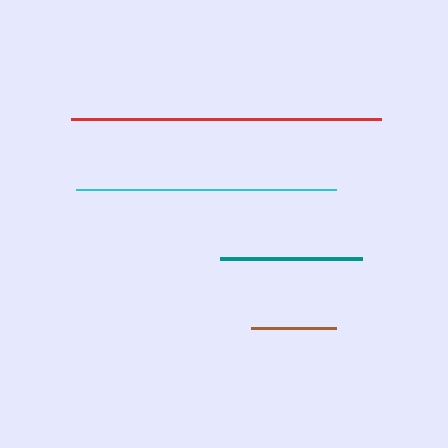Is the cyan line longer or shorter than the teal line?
The cyan line is longer than the teal line.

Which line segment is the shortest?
The brown line is the shortest at approximately 85 pixels.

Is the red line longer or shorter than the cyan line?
The red line is longer than the cyan line.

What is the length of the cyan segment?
The cyan segment is approximately 260 pixels long.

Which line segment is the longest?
The red line is the longest at approximately 310 pixels.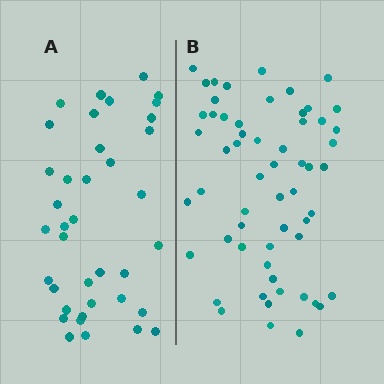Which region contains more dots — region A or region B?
Region B (the right region) has more dots.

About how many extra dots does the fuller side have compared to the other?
Region B has approximately 20 more dots than region A.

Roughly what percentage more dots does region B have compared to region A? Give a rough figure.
About 55% more.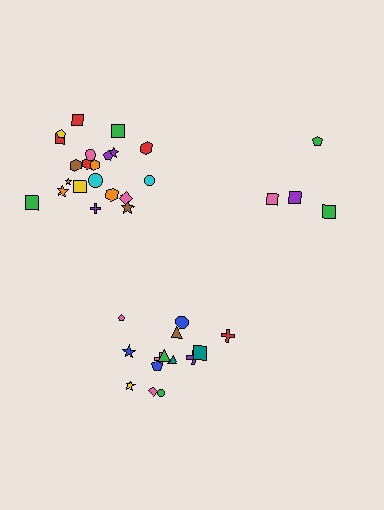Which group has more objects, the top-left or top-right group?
The top-left group.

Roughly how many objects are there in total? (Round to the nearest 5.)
Roughly 40 objects in total.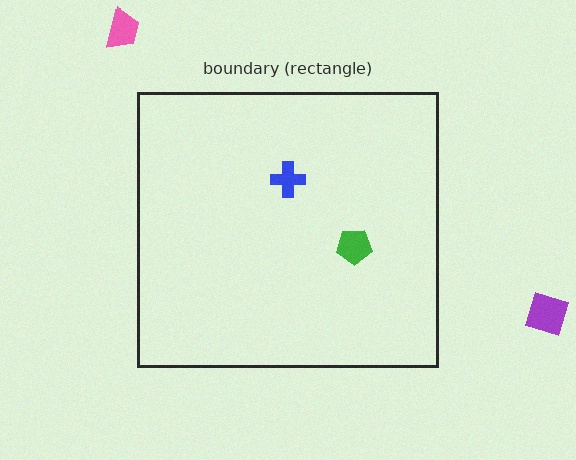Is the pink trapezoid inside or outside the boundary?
Outside.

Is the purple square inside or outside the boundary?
Outside.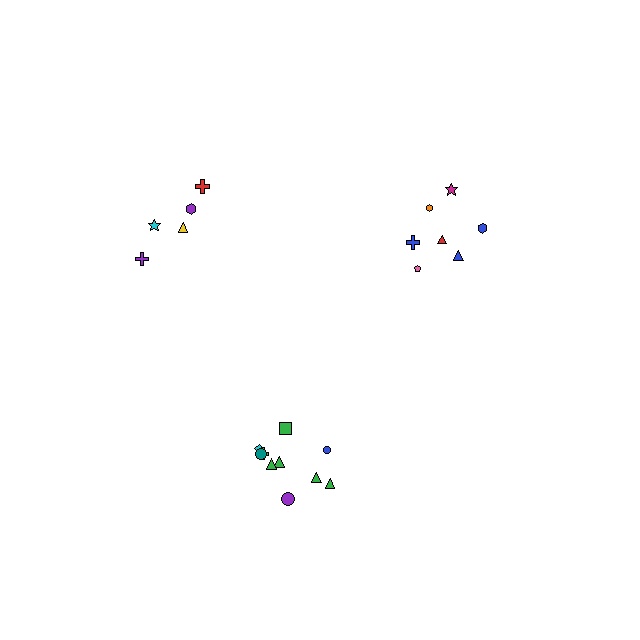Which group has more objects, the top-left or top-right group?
The top-right group.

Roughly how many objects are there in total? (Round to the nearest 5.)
Roughly 20 objects in total.